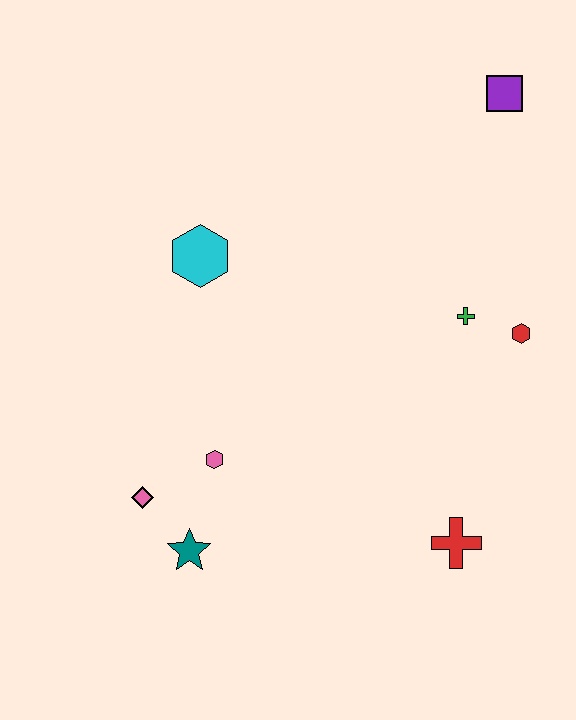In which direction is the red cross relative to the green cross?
The red cross is below the green cross.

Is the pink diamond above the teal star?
Yes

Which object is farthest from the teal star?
The purple square is farthest from the teal star.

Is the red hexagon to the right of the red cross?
Yes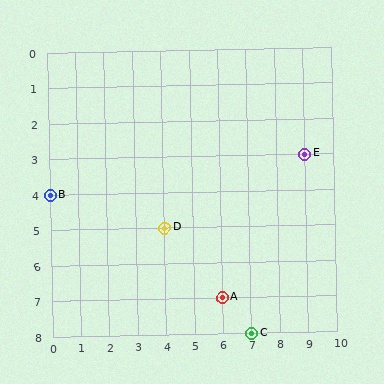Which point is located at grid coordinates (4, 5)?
Point D is at (4, 5).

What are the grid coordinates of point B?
Point B is at grid coordinates (0, 4).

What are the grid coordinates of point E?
Point E is at grid coordinates (9, 3).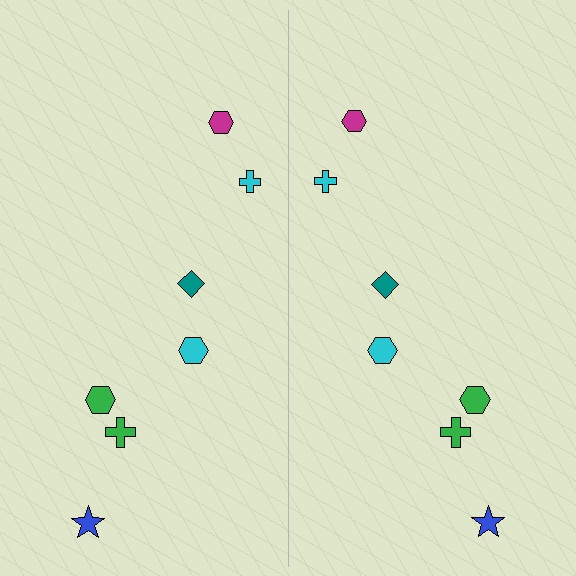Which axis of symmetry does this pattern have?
The pattern has a vertical axis of symmetry running through the center of the image.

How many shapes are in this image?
There are 14 shapes in this image.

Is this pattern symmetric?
Yes, this pattern has bilateral (reflection) symmetry.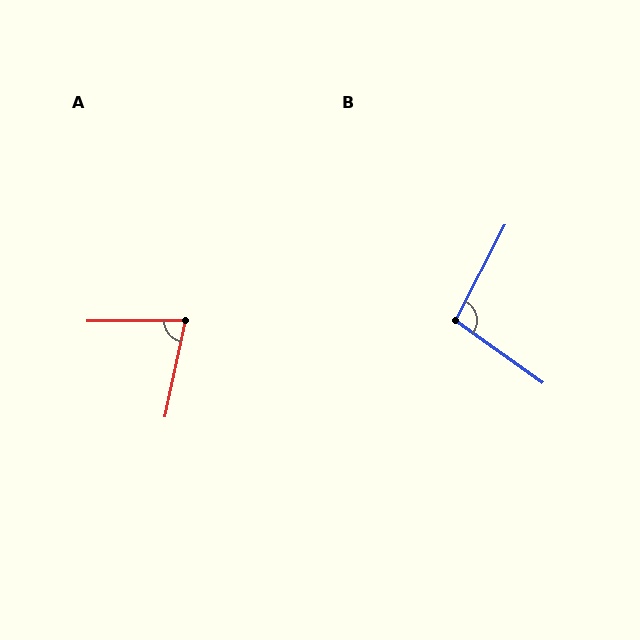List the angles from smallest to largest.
A (78°), B (98°).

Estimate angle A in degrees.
Approximately 78 degrees.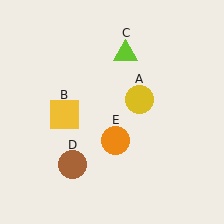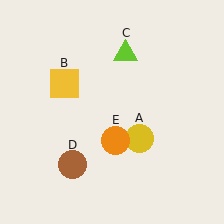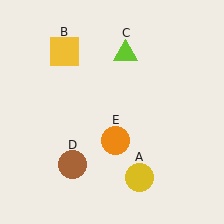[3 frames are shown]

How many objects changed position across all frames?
2 objects changed position: yellow circle (object A), yellow square (object B).